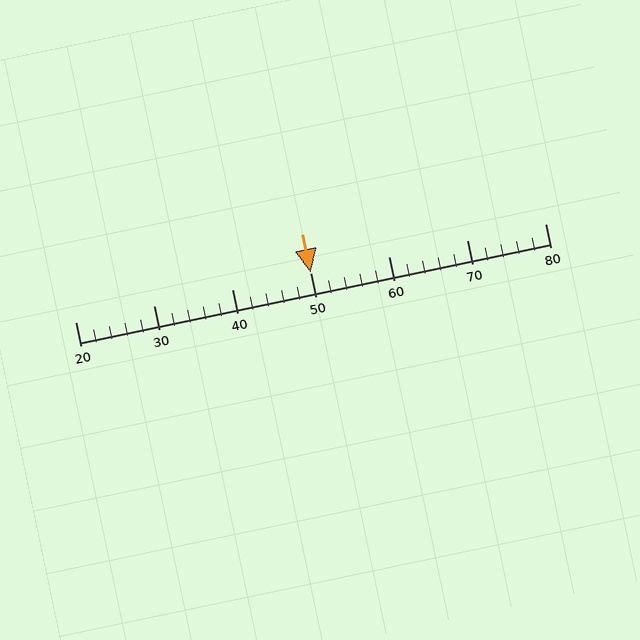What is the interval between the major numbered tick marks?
The major tick marks are spaced 10 units apart.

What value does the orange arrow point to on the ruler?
The orange arrow points to approximately 50.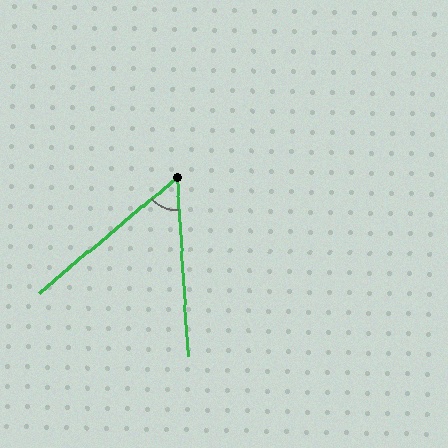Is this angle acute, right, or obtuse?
It is acute.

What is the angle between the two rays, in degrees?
Approximately 54 degrees.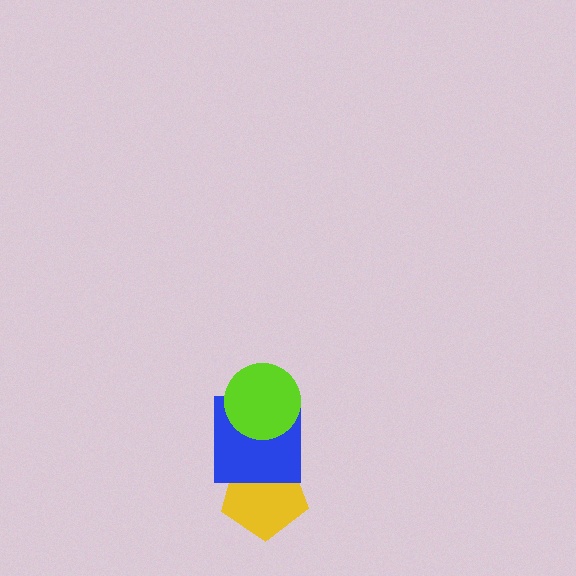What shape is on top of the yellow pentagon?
The blue square is on top of the yellow pentagon.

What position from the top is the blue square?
The blue square is 2nd from the top.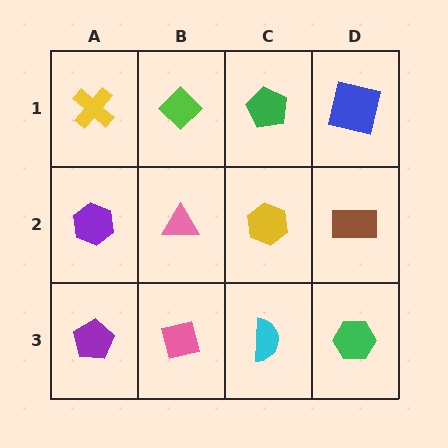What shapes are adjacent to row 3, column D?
A brown rectangle (row 2, column D), a cyan semicircle (row 3, column C).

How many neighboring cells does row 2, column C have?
4.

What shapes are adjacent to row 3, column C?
A yellow hexagon (row 2, column C), a pink square (row 3, column B), a green hexagon (row 3, column D).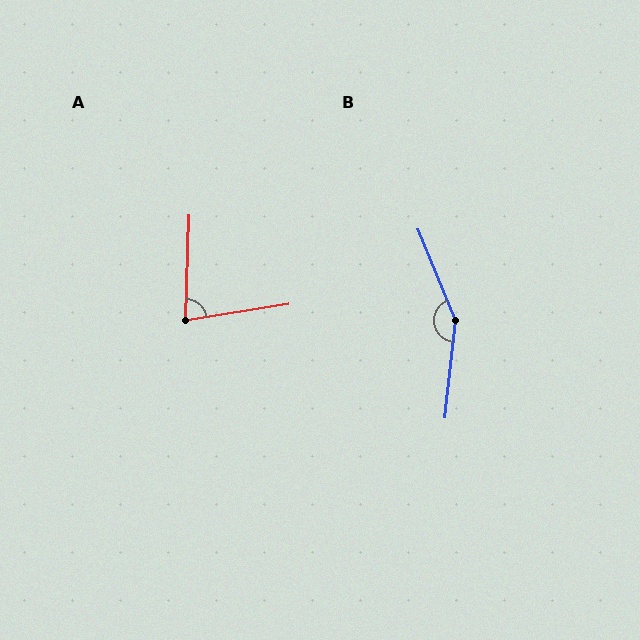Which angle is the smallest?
A, at approximately 79 degrees.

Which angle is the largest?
B, at approximately 151 degrees.